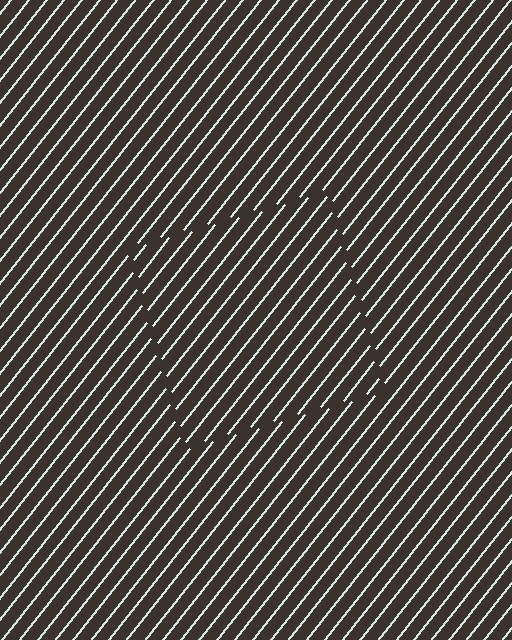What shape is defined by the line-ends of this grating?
An illusory square. The interior of the shape contains the same grating, shifted by half a period — the contour is defined by the phase discontinuity where line-ends from the inner and outer gratings abut.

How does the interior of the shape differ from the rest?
The interior of the shape contains the same grating, shifted by half a period — the contour is defined by the phase discontinuity where line-ends from the inner and outer gratings abut.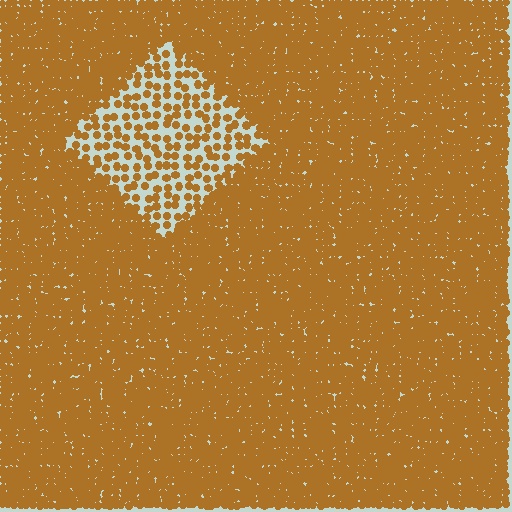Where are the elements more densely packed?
The elements are more densely packed outside the diamond boundary.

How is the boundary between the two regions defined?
The boundary is defined by a change in element density (approximately 2.9x ratio). All elements are the same color, size, and shape.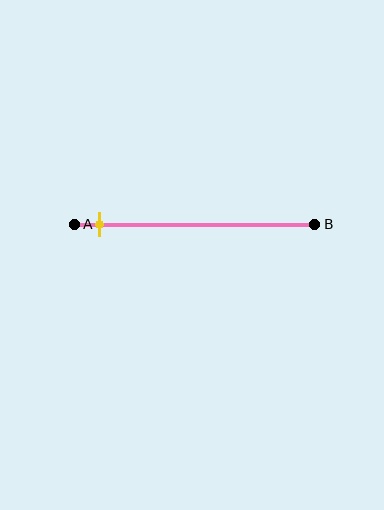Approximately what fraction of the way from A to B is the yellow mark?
The yellow mark is approximately 10% of the way from A to B.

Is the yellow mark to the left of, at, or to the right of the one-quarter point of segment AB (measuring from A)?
The yellow mark is to the left of the one-quarter point of segment AB.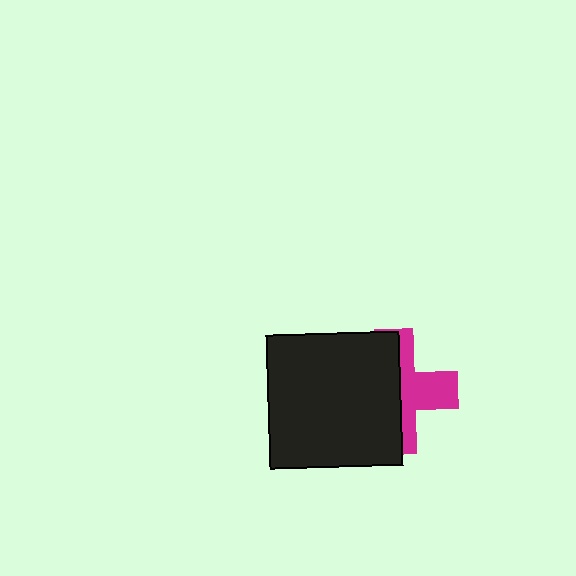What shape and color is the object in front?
The object in front is a black rectangle.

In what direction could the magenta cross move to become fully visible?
The magenta cross could move right. That would shift it out from behind the black rectangle entirely.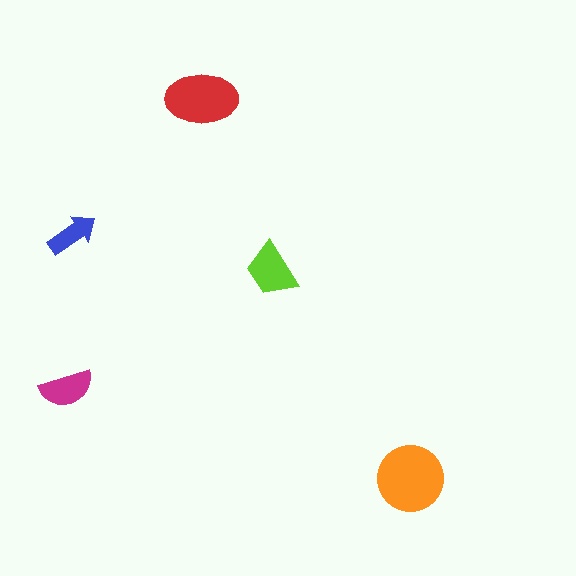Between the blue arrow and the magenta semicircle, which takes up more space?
The magenta semicircle.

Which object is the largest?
The orange circle.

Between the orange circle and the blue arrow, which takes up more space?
The orange circle.